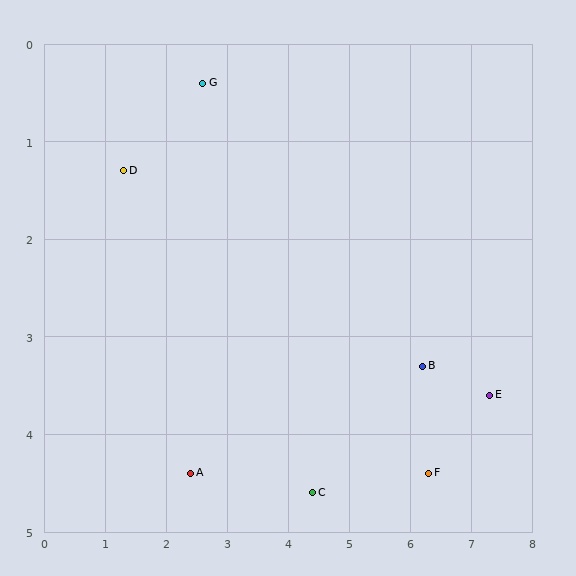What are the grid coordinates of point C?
Point C is at approximately (4.4, 4.6).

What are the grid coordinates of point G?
Point G is at approximately (2.6, 0.4).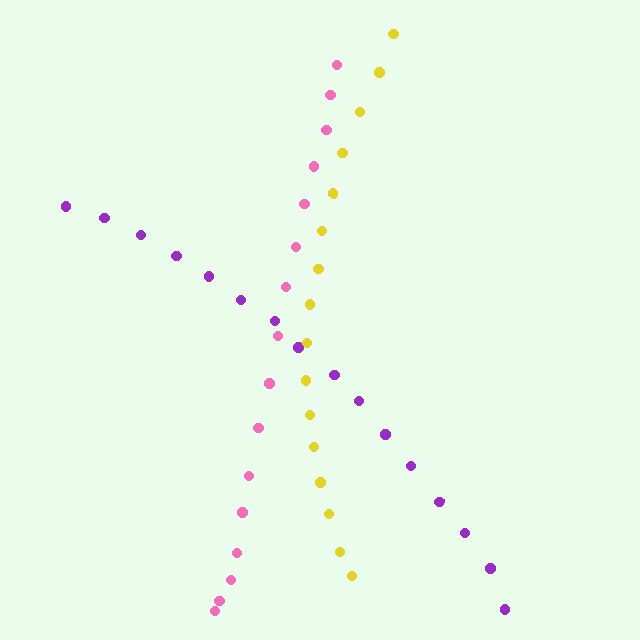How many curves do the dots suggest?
There are 3 distinct paths.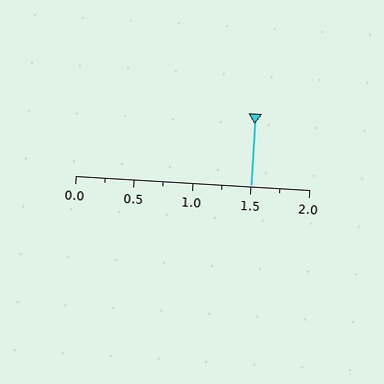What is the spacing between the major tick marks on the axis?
The major ticks are spaced 0.5 apart.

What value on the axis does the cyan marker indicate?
The marker indicates approximately 1.5.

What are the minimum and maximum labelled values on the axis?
The axis runs from 0.0 to 2.0.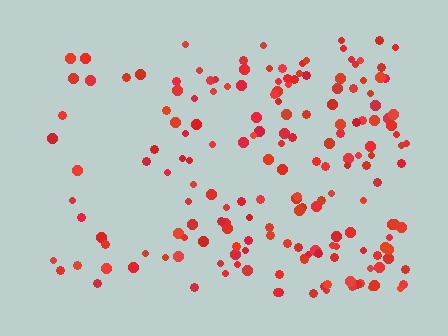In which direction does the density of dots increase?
From left to right, with the right side densest.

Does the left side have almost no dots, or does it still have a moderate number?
Still a moderate number, just noticeably fewer than the right.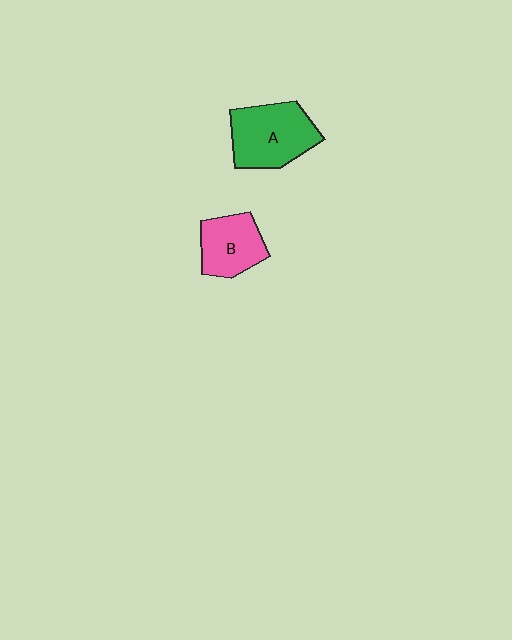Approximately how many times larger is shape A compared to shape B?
Approximately 1.4 times.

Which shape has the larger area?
Shape A (green).